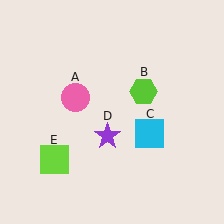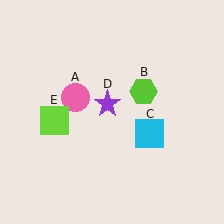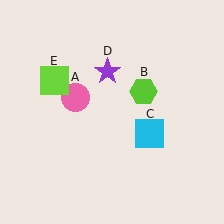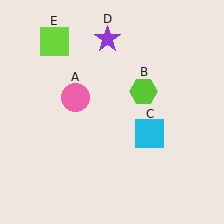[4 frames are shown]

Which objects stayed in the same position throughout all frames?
Pink circle (object A) and lime hexagon (object B) and cyan square (object C) remained stationary.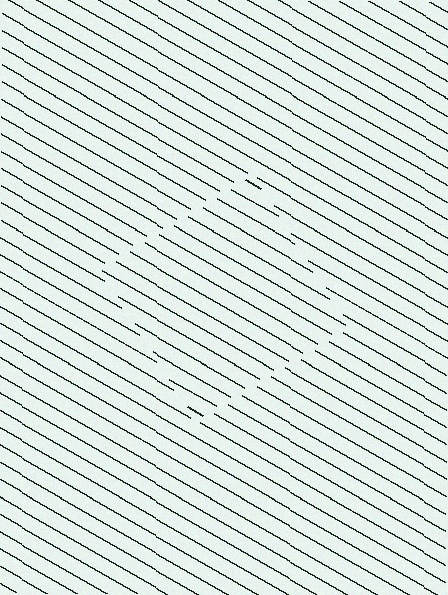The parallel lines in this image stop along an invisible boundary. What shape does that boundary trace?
An illusory square. The interior of the shape contains the same grating, shifted by half a period — the contour is defined by the phase discontinuity where line-ends from the inner and outer gratings abut.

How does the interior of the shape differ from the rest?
The interior of the shape contains the same grating, shifted by half a period — the contour is defined by the phase discontinuity where line-ends from the inner and outer gratings abut.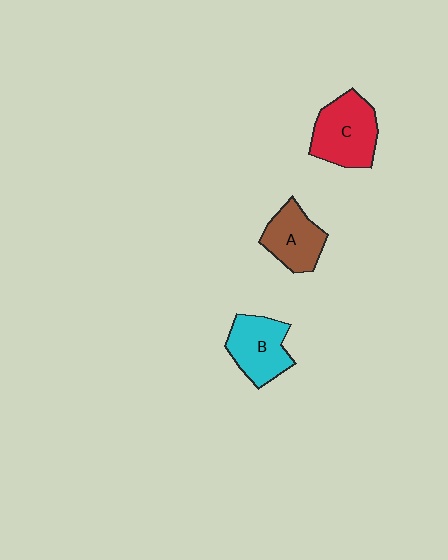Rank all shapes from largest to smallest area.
From largest to smallest: C (red), B (cyan), A (brown).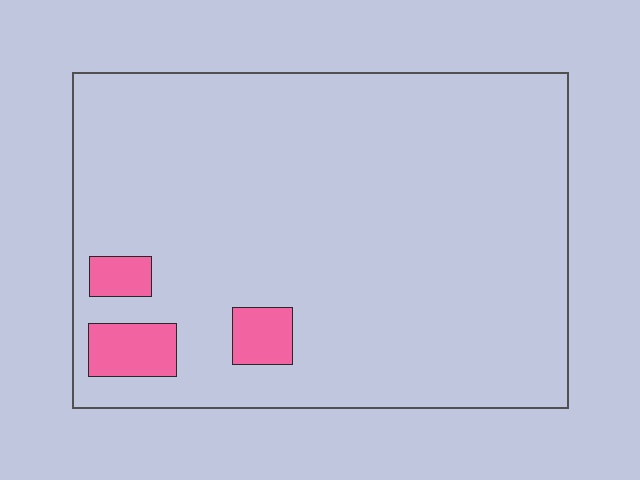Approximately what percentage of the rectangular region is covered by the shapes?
Approximately 5%.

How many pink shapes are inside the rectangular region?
3.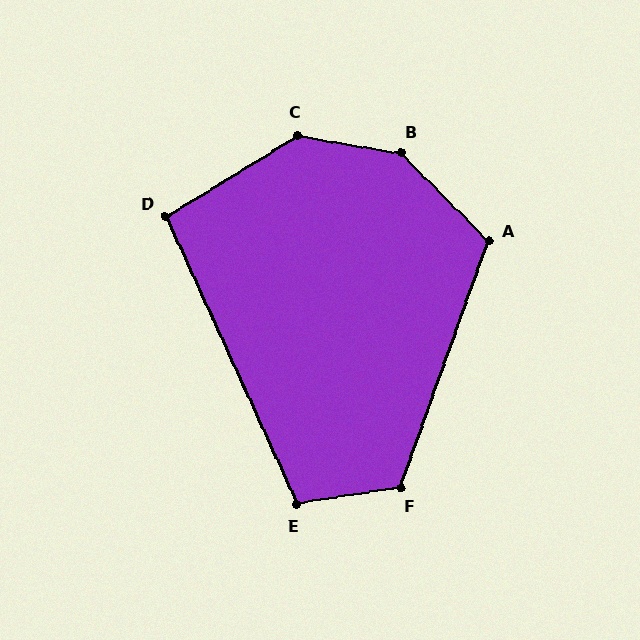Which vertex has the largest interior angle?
B, at approximately 144 degrees.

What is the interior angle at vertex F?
Approximately 119 degrees (obtuse).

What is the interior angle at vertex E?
Approximately 105 degrees (obtuse).